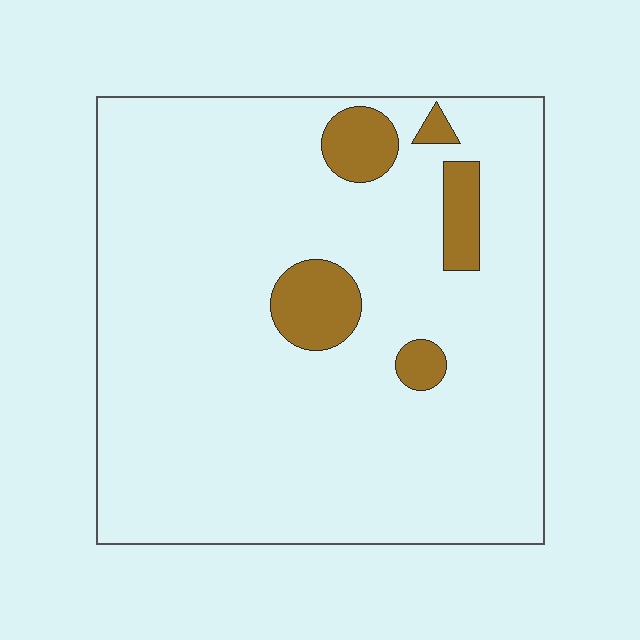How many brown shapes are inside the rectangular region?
5.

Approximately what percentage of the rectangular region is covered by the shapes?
Approximately 10%.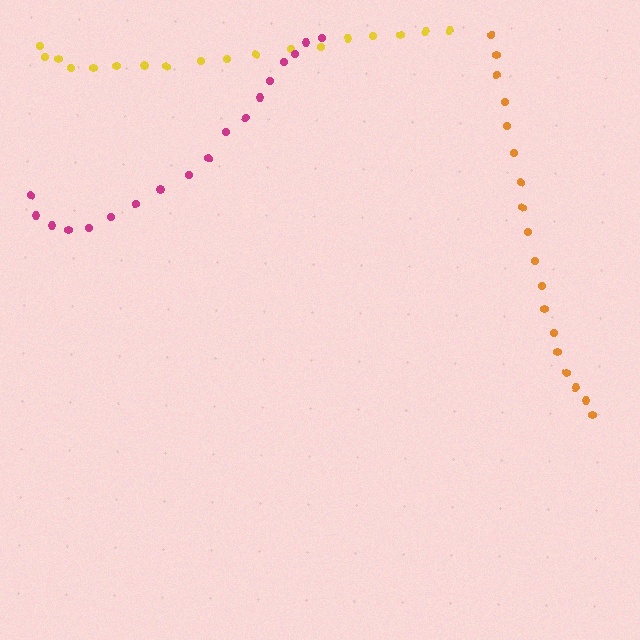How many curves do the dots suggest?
There are 3 distinct paths.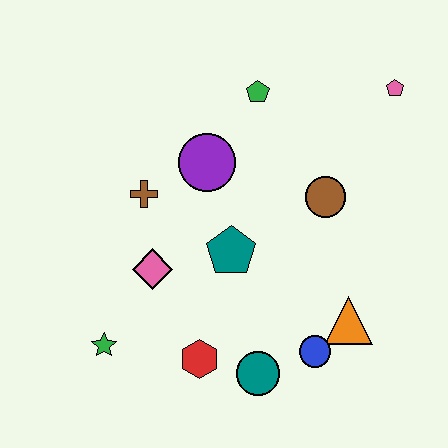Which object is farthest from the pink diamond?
The pink pentagon is farthest from the pink diamond.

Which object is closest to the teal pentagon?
The pink diamond is closest to the teal pentagon.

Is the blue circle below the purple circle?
Yes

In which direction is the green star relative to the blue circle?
The green star is to the left of the blue circle.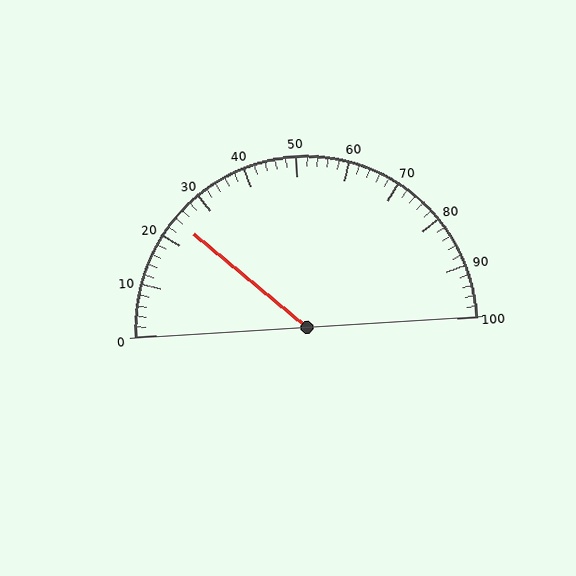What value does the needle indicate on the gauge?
The needle indicates approximately 24.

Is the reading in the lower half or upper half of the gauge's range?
The reading is in the lower half of the range (0 to 100).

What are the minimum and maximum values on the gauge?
The gauge ranges from 0 to 100.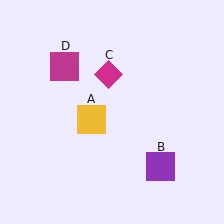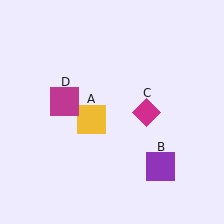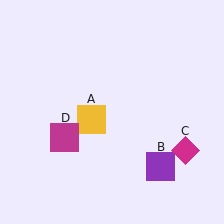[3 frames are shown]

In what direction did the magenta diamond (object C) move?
The magenta diamond (object C) moved down and to the right.